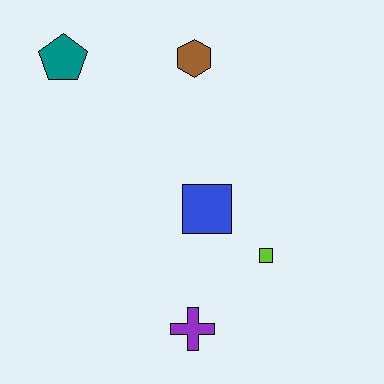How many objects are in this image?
There are 5 objects.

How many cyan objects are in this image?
There are no cyan objects.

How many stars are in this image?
There are no stars.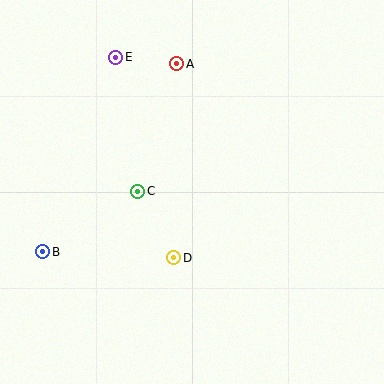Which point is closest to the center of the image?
Point C at (138, 191) is closest to the center.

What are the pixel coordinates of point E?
Point E is at (116, 57).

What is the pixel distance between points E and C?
The distance between E and C is 136 pixels.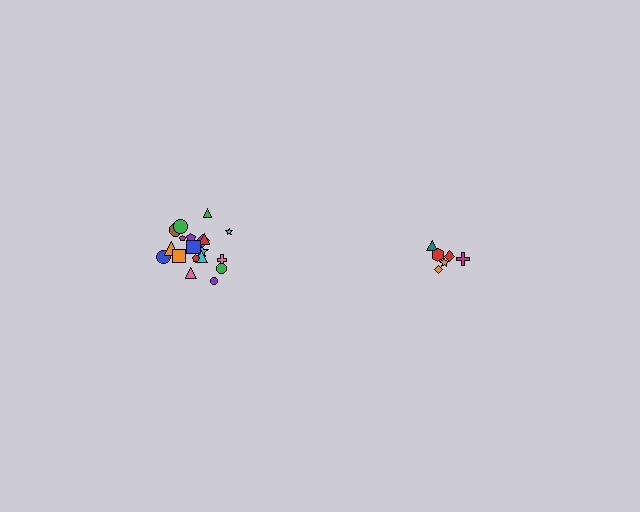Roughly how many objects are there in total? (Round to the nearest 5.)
Roughly 30 objects in total.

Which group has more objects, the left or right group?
The left group.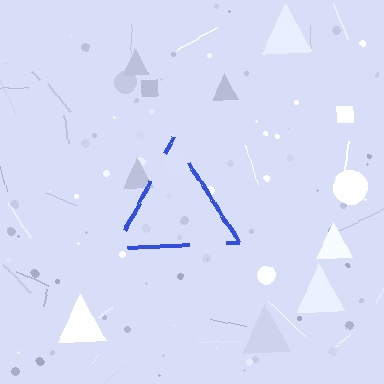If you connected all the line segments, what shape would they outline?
They would outline a triangle.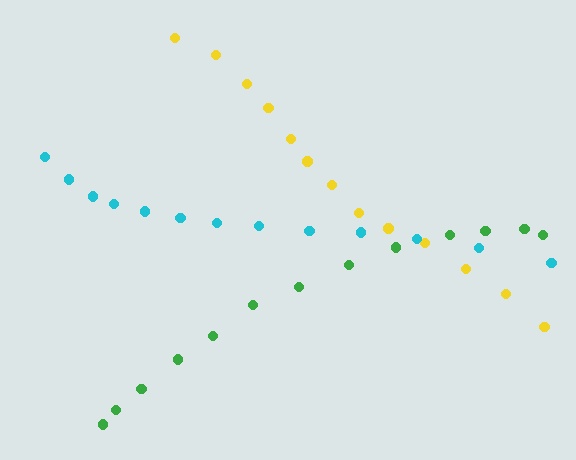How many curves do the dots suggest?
There are 3 distinct paths.